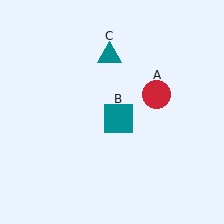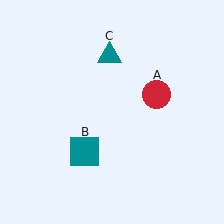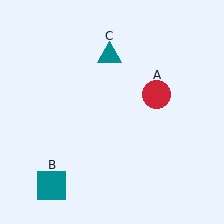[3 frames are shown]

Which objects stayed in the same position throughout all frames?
Red circle (object A) and teal triangle (object C) remained stationary.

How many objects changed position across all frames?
1 object changed position: teal square (object B).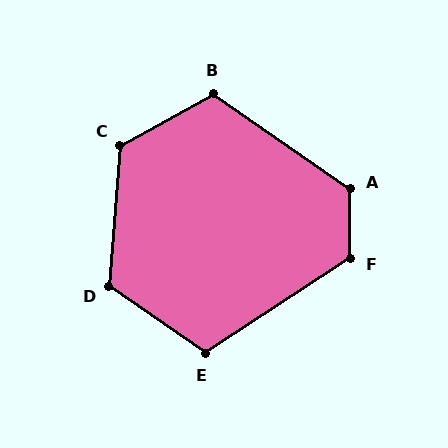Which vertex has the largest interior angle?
A, at approximately 125 degrees.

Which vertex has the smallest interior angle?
E, at approximately 112 degrees.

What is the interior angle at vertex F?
Approximately 123 degrees (obtuse).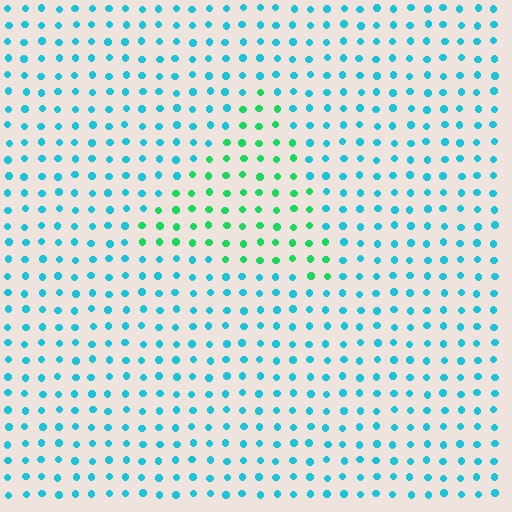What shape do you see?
I see a triangle.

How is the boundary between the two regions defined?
The boundary is defined purely by a slight shift in hue (about 45 degrees). Spacing, size, and orientation are identical on both sides.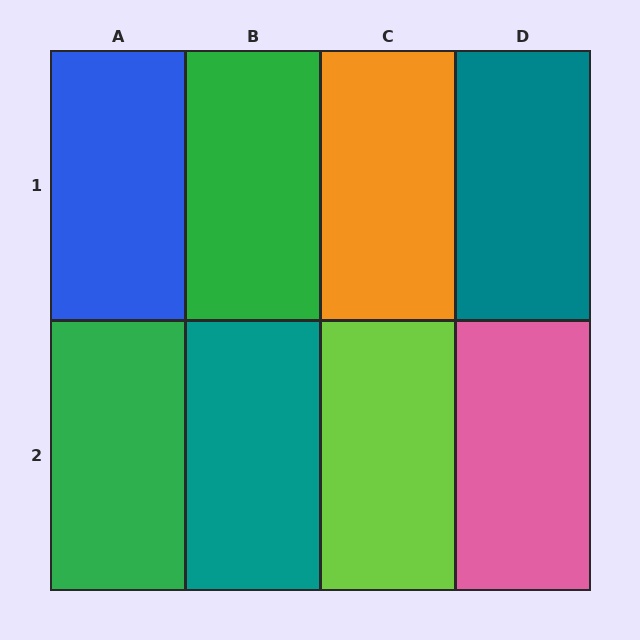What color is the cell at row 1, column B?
Green.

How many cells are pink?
1 cell is pink.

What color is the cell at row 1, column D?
Teal.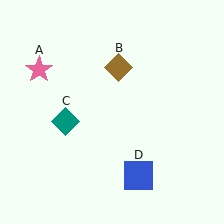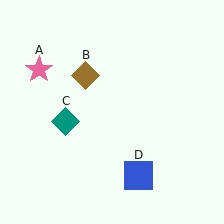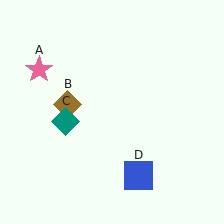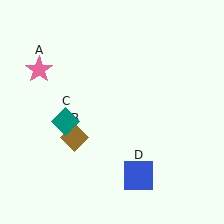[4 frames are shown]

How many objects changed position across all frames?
1 object changed position: brown diamond (object B).